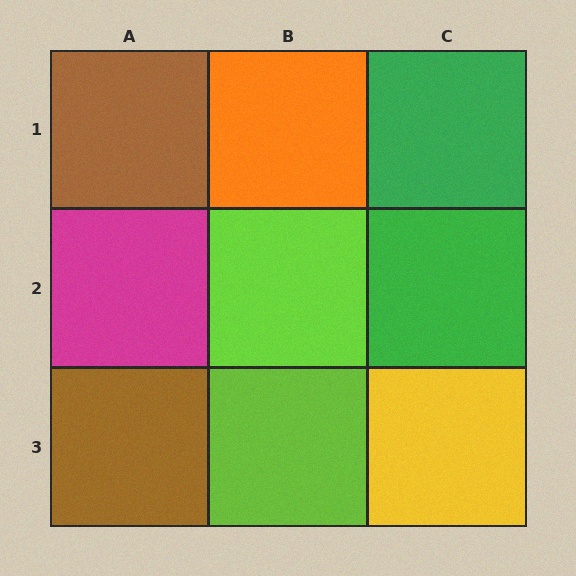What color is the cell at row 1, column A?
Brown.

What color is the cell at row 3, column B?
Lime.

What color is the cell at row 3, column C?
Yellow.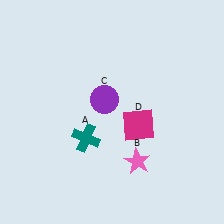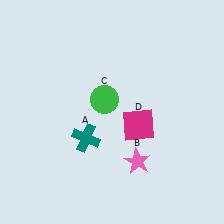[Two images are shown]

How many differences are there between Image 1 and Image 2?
There is 1 difference between the two images.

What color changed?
The circle (C) changed from purple in Image 1 to green in Image 2.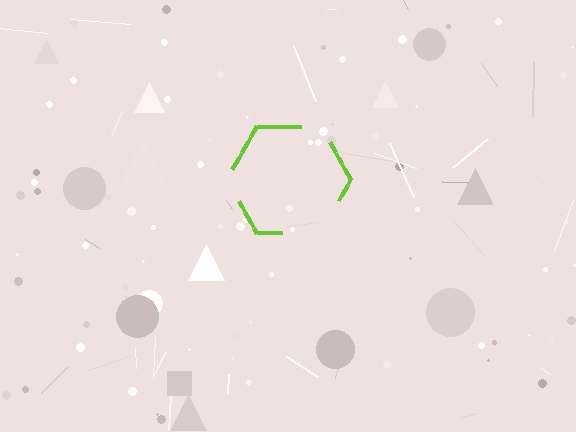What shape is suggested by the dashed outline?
The dashed outline suggests a hexagon.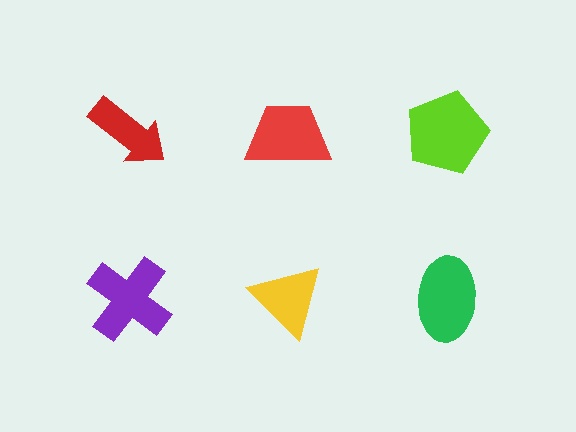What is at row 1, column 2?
A red trapezoid.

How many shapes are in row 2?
3 shapes.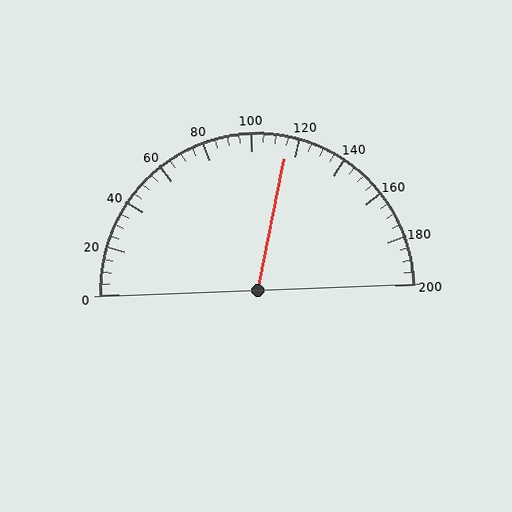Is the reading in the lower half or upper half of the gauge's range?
The reading is in the upper half of the range (0 to 200).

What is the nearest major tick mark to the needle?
The nearest major tick mark is 120.